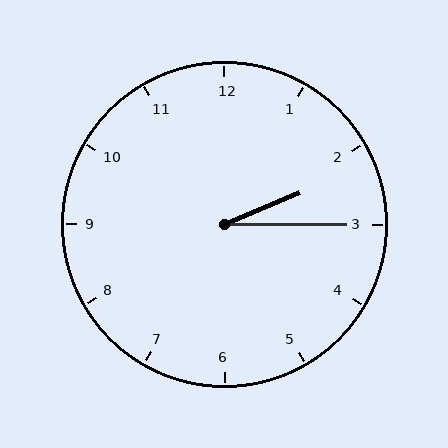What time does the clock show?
2:15.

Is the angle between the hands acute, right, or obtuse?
It is acute.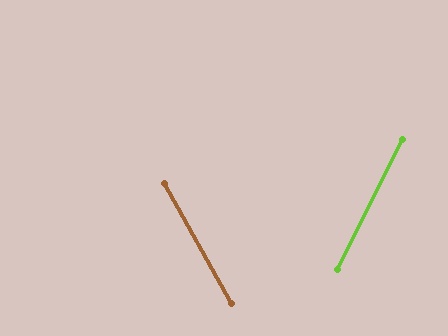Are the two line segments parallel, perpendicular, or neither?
Neither parallel nor perpendicular — they differ by about 56°.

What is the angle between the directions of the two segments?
Approximately 56 degrees.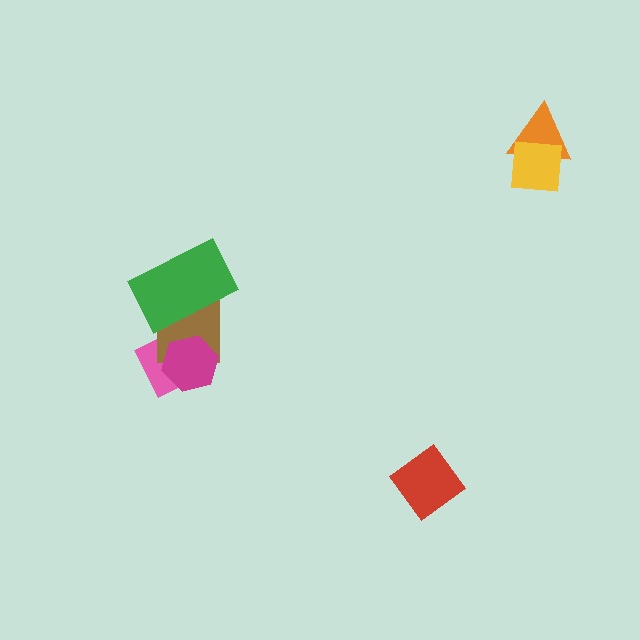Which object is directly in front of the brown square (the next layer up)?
The green rectangle is directly in front of the brown square.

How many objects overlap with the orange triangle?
1 object overlaps with the orange triangle.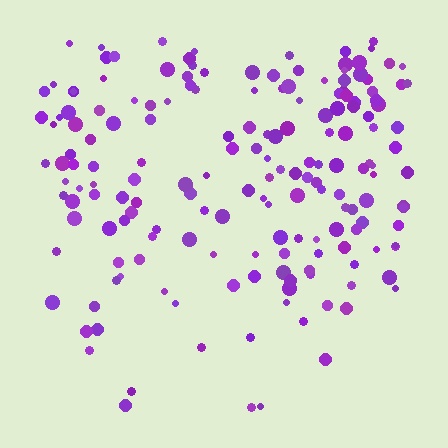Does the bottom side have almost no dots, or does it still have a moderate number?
Still a moderate number, just noticeably fewer than the top.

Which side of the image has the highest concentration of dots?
The top.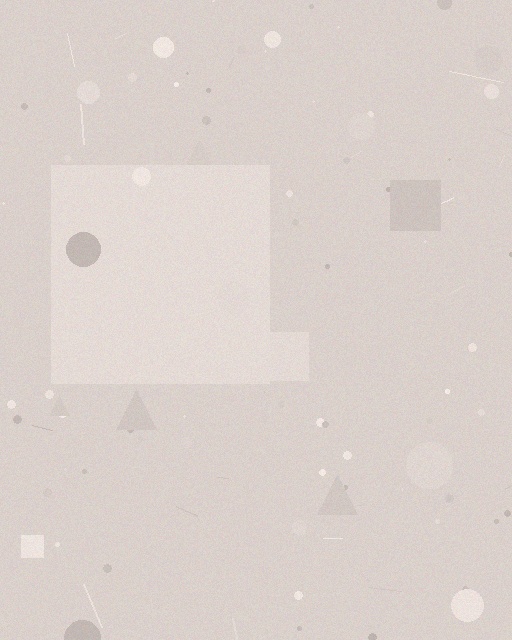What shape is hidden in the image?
A square is hidden in the image.